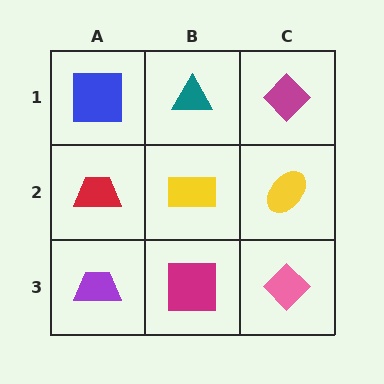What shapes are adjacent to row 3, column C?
A yellow ellipse (row 2, column C), a magenta square (row 3, column B).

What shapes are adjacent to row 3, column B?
A yellow rectangle (row 2, column B), a purple trapezoid (row 3, column A), a pink diamond (row 3, column C).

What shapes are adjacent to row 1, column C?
A yellow ellipse (row 2, column C), a teal triangle (row 1, column B).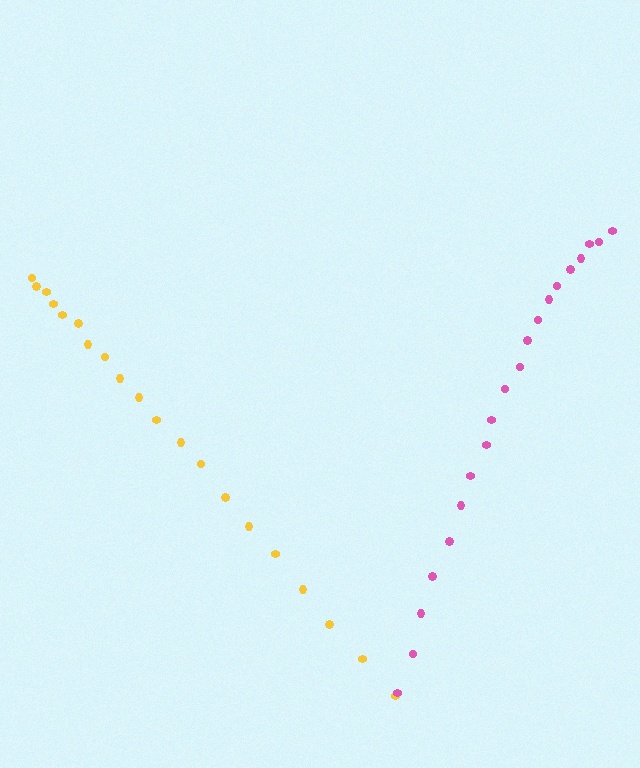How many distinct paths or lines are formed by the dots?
There are 2 distinct paths.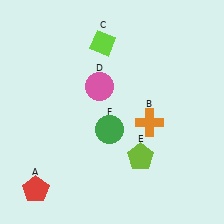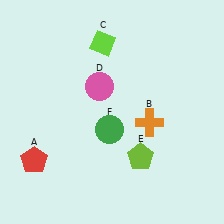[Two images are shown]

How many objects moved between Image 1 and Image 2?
1 object moved between the two images.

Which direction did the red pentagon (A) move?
The red pentagon (A) moved up.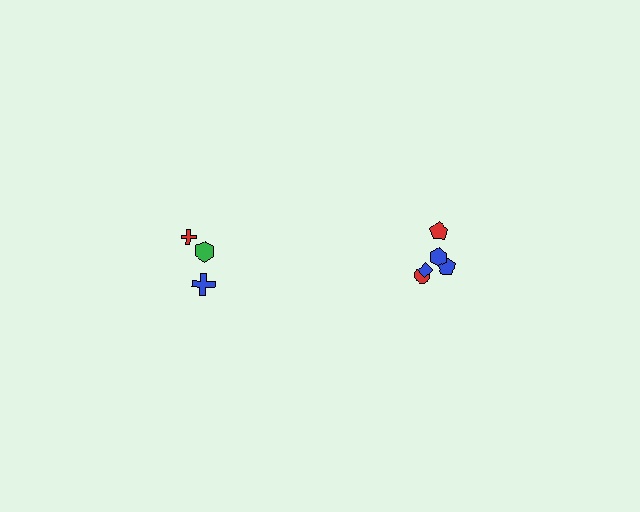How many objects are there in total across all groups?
There are 8 objects.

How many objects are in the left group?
There are 3 objects.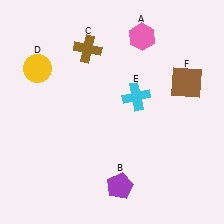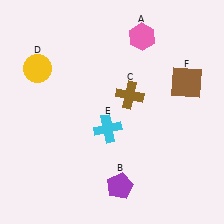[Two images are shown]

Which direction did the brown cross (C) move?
The brown cross (C) moved down.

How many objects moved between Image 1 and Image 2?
2 objects moved between the two images.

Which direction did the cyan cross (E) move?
The cyan cross (E) moved down.